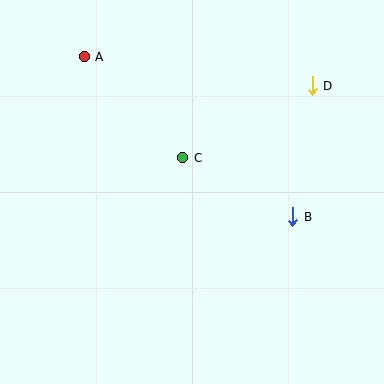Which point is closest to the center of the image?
Point C at (183, 158) is closest to the center.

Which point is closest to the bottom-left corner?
Point C is closest to the bottom-left corner.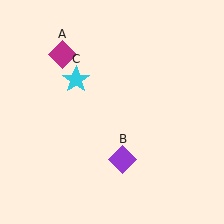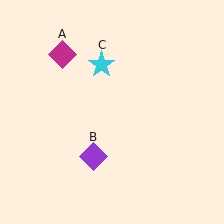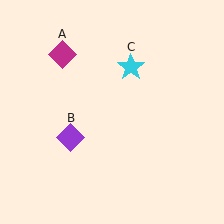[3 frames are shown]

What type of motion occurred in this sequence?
The purple diamond (object B), cyan star (object C) rotated clockwise around the center of the scene.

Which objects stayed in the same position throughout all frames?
Magenta diamond (object A) remained stationary.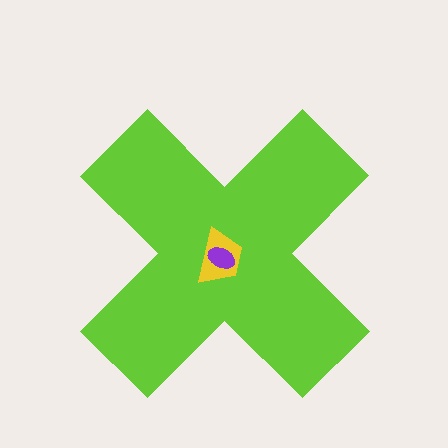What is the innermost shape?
The purple ellipse.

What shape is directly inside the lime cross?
The yellow trapezoid.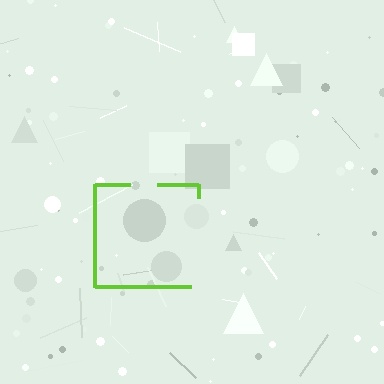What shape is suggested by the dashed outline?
The dashed outline suggests a square.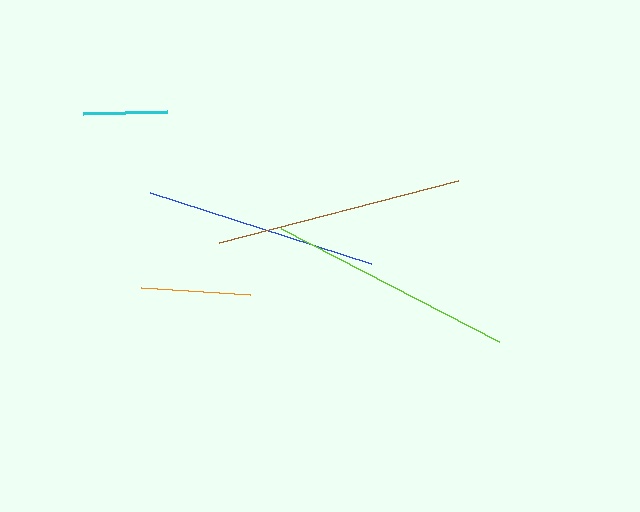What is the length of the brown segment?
The brown segment is approximately 247 pixels long.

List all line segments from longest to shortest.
From longest to shortest: brown, lime, blue, orange, cyan.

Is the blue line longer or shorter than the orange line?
The blue line is longer than the orange line.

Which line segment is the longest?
The brown line is the longest at approximately 247 pixels.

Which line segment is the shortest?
The cyan line is the shortest at approximately 84 pixels.